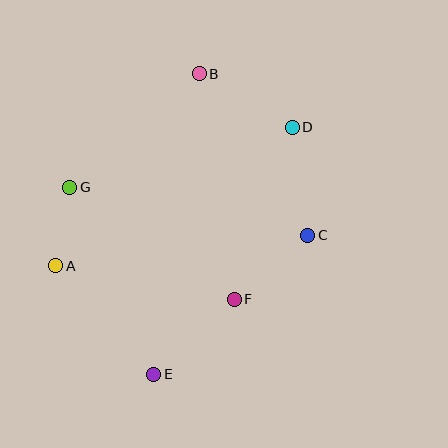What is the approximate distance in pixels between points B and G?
The distance between B and G is approximately 172 pixels.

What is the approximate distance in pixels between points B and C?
The distance between B and C is approximately 194 pixels.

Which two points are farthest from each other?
Points B and E are farthest from each other.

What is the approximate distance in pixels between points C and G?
The distance between C and G is approximately 242 pixels.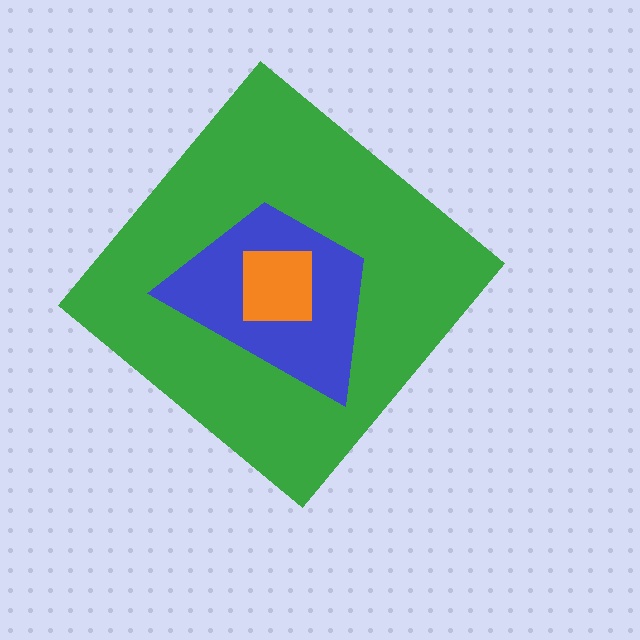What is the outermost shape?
The green diamond.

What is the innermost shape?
The orange square.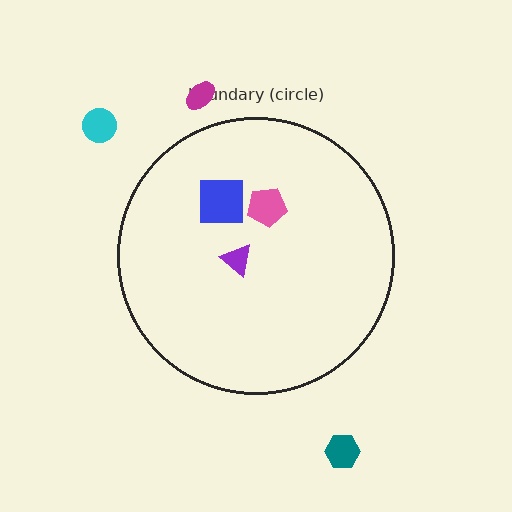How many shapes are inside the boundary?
3 inside, 3 outside.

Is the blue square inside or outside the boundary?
Inside.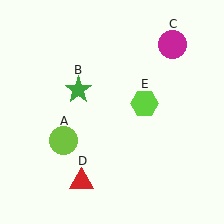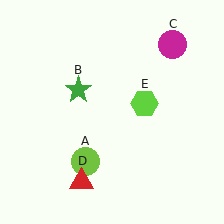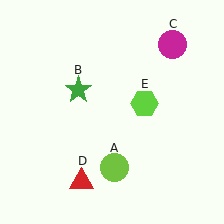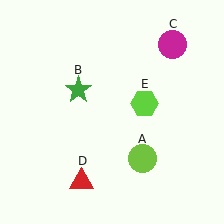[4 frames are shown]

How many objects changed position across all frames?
1 object changed position: lime circle (object A).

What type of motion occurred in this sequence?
The lime circle (object A) rotated counterclockwise around the center of the scene.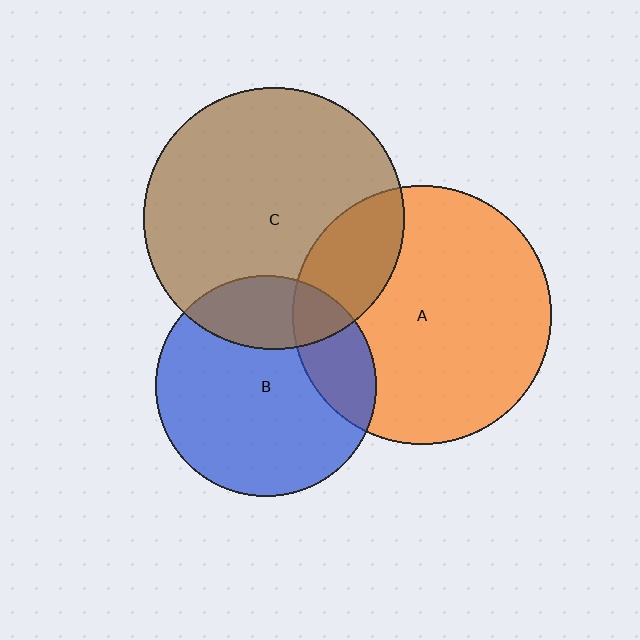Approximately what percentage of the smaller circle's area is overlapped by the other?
Approximately 20%.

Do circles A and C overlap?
Yes.